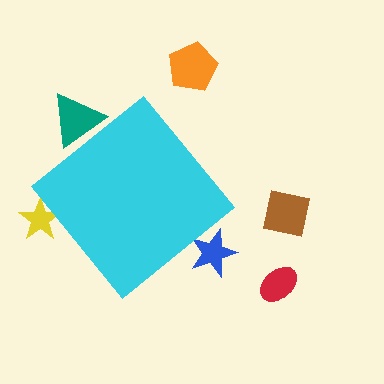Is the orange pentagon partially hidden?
No, the orange pentagon is fully visible.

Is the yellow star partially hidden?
Yes, the yellow star is partially hidden behind the cyan diamond.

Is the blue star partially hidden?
Yes, the blue star is partially hidden behind the cyan diamond.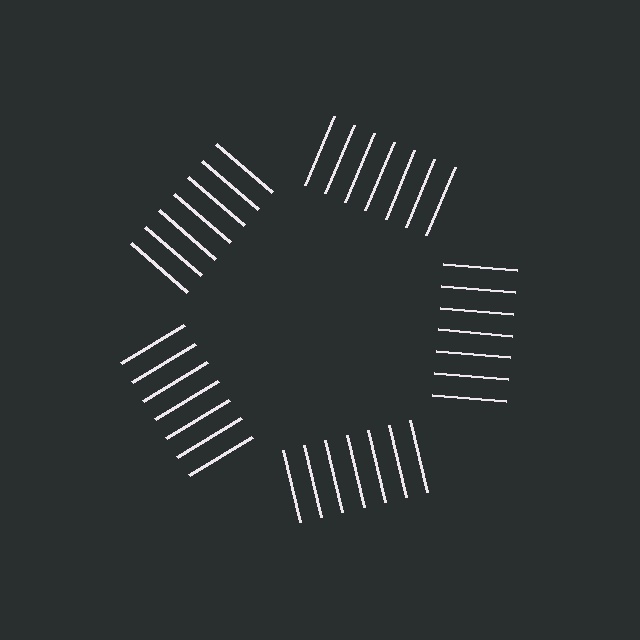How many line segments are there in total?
35 — 7 along each of the 5 edges.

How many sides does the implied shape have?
5 sides — the line-ends trace a pentagon.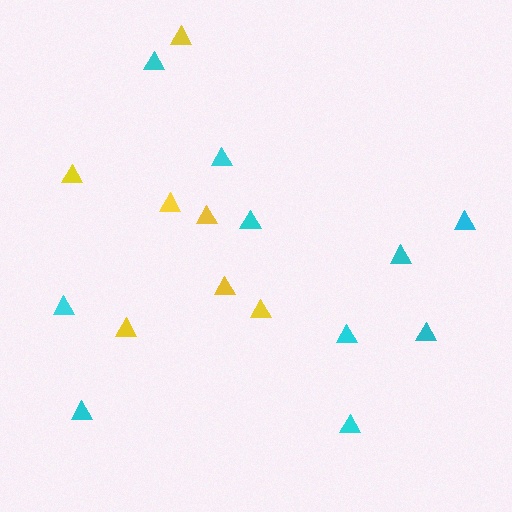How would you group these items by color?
There are 2 groups: one group of yellow triangles (7) and one group of cyan triangles (10).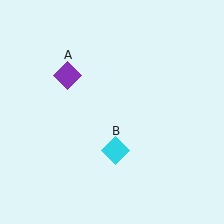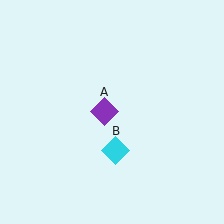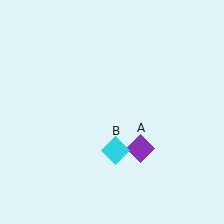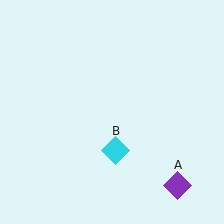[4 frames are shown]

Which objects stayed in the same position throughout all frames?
Cyan diamond (object B) remained stationary.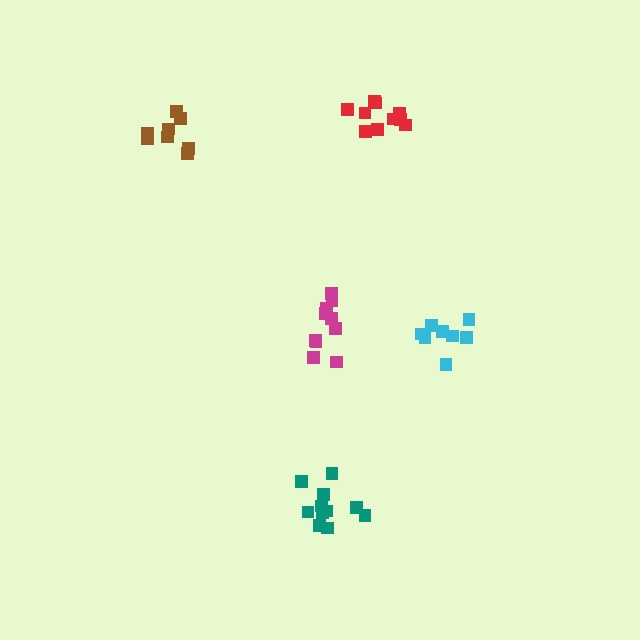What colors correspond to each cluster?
The clusters are colored: cyan, magenta, teal, red, brown.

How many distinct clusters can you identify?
There are 5 distinct clusters.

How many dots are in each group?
Group 1: 8 dots, Group 2: 10 dots, Group 3: 11 dots, Group 4: 10 dots, Group 5: 8 dots (47 total).